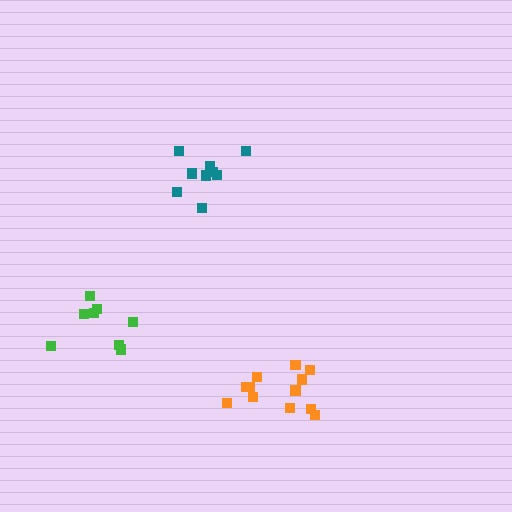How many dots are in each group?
Group 1: 9 dots, Group 2: 12 dots, Group 3: 8 dots (29 total).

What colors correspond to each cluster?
The clusters are colored: teal, orange, green.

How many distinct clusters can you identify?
There are 3 distinct clusters.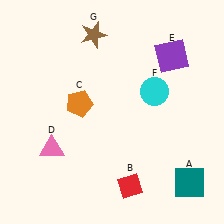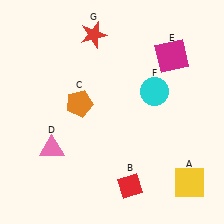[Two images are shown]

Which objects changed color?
A changed from teal to yellow. E changed from purple to magenta. G changed from brown to red.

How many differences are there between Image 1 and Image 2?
There are 3 differences between the two images.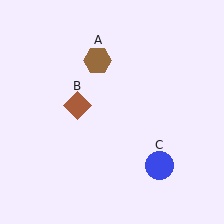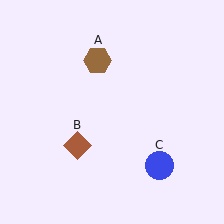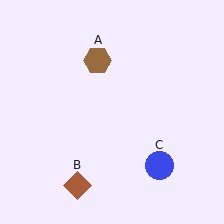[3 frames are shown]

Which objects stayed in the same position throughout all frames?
Brown hexagon (object A) and blue circle (object C) remained stationary.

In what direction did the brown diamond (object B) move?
The brown diamond (object B) moved down.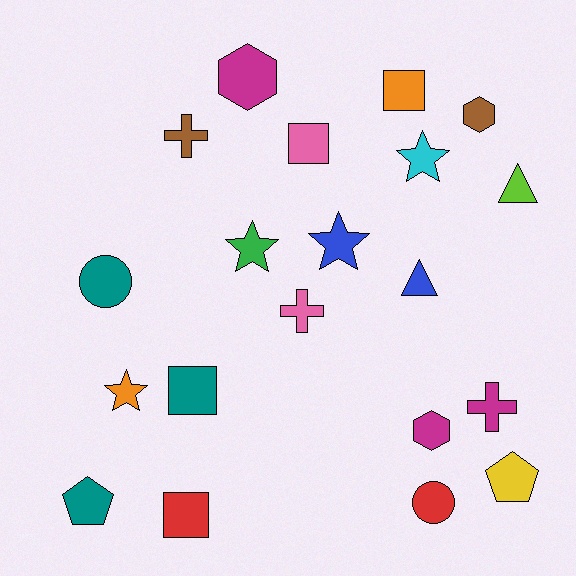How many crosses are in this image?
There are 3 crosses.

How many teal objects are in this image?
There are 3 teal objects.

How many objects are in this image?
There are 20 objects.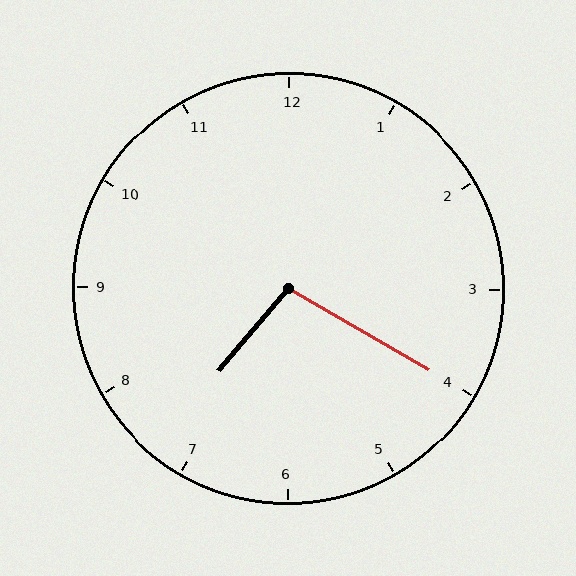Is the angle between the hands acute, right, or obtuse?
It is obtuse.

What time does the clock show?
7:20.